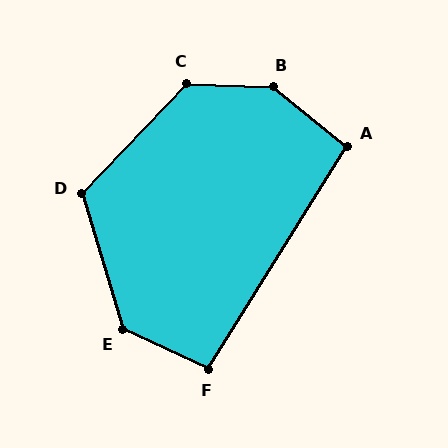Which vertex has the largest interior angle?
B, at approximately 144 degrees.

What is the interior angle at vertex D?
Approximately 119 degrees (obtuse).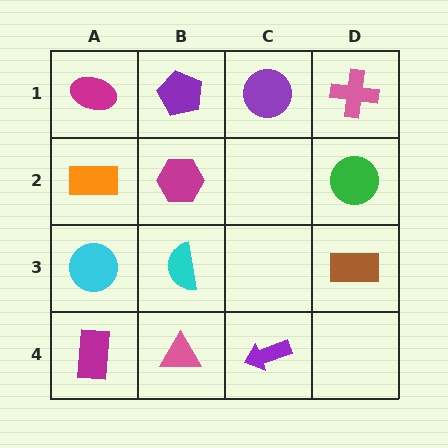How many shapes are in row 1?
4 shapes.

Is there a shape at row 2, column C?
No, that cell is empty.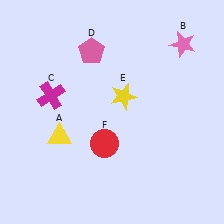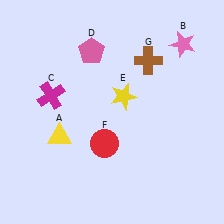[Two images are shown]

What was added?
A brown cross (G) was added in Image 2.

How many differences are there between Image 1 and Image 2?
There is 1 difference between the two images.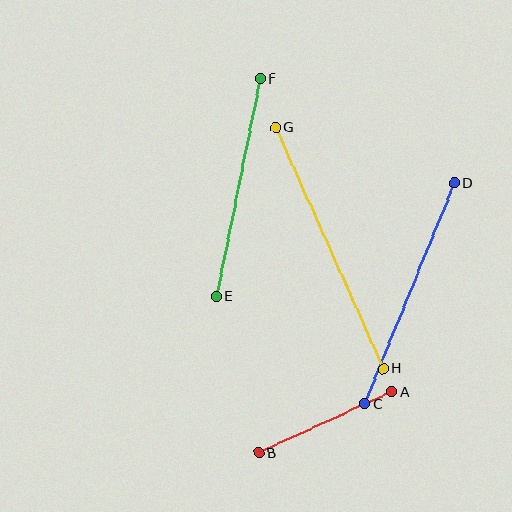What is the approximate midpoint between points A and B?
The midpoint is at approximately (325, 422) pixels.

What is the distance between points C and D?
The distance is approximately 238 pixels.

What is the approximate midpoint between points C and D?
The midpoint is at approximately (409, 294) pixels.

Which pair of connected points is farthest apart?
Points G and H are farthest apart.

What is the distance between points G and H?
The distance is approximately 264 pixels.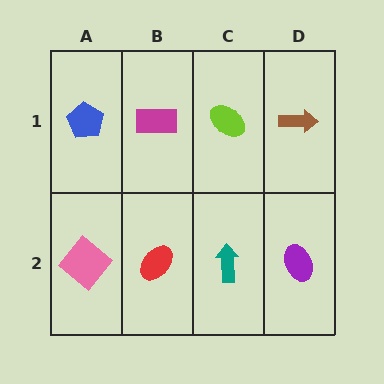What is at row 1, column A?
A blue pentagon.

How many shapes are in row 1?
4 shapes.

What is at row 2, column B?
A red ellipse.